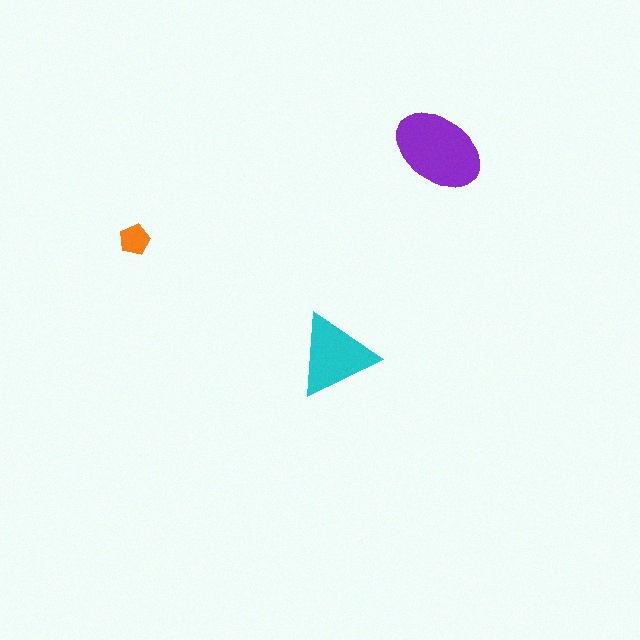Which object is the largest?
The purple ellipse.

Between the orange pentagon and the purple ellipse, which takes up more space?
The purple ellipse.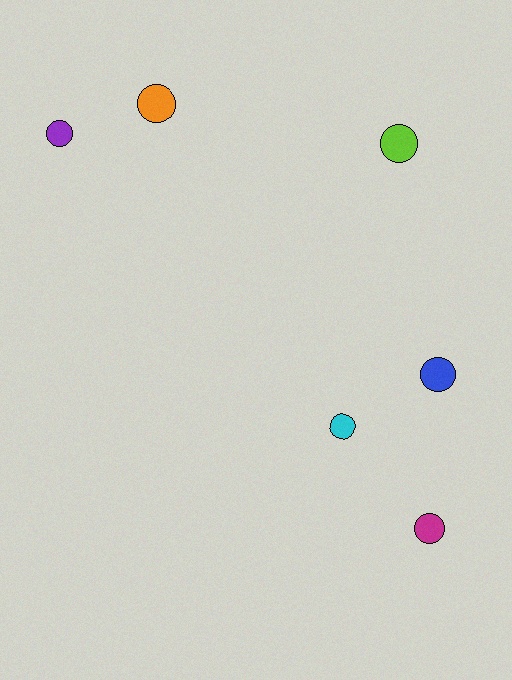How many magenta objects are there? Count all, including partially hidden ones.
There is 1 magenta object.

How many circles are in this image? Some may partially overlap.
There are 6 circles.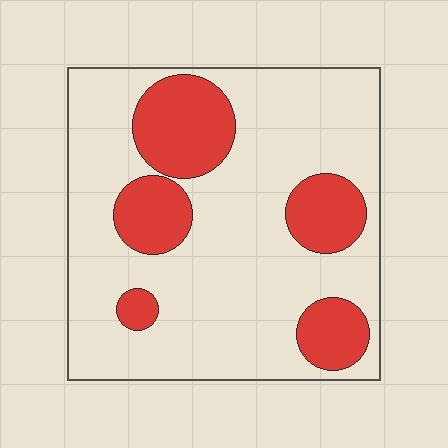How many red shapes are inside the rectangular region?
5.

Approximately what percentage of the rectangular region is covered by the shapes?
Approximately 25%.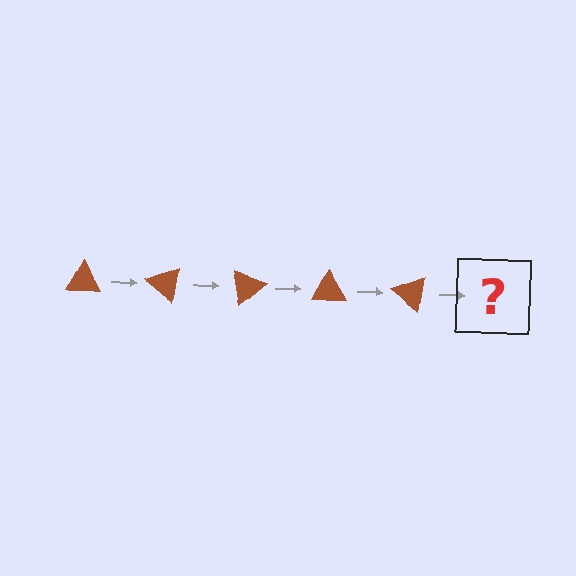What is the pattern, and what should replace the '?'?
The pattern is that the triangle rotates 40 degrees each step. The '?' should be a brown triangle rotated 200 degrees.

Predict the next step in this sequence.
The next step is a brown triangle rotated 200 degrees.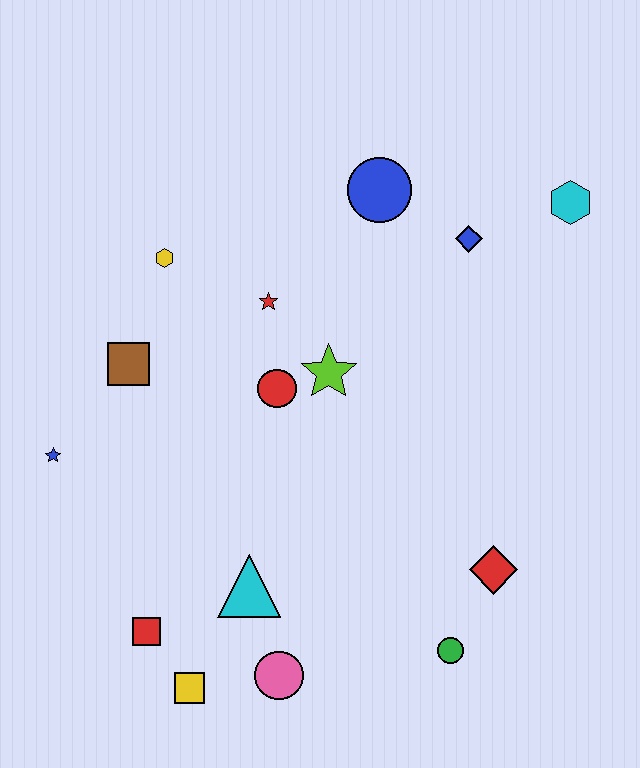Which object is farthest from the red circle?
The cyan hexagon is farthest from the red circle.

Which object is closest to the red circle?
The lime star is closest to the red circle.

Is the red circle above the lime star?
No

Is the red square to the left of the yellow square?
Yes